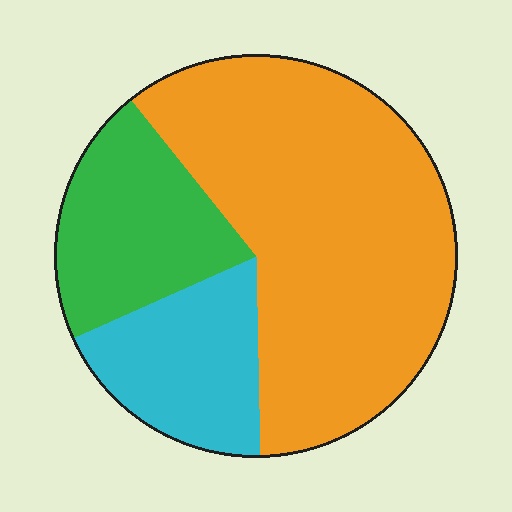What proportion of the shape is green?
Green covers around 20% of the shape.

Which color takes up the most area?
Orange, at roughly 60%.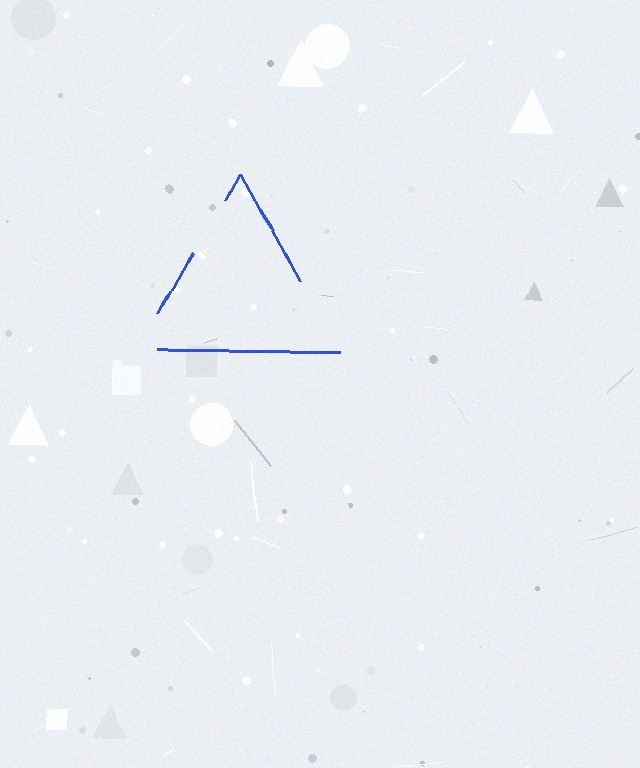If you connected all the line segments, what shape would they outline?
They would outline a triangle.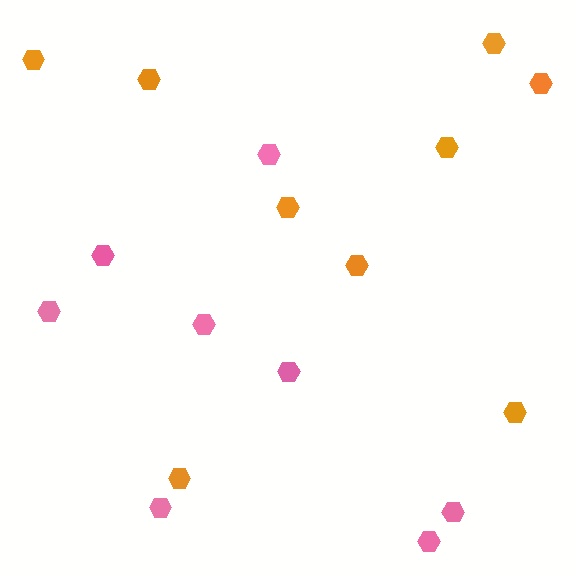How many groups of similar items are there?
There are 2 groups: one group of orange hexagons (9) and one group of pink hexagons (8).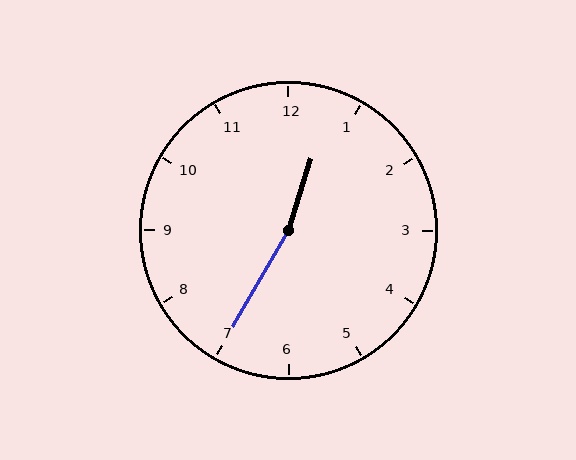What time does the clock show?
12:35.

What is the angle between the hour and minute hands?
Approximately 168 degrees.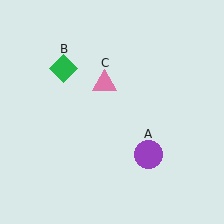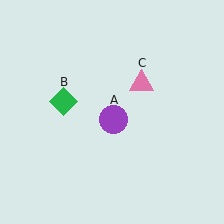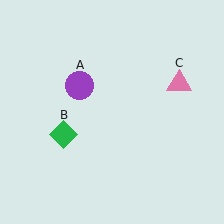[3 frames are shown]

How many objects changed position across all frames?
3 objects changed position: purple circle (object A), green diamond (object B), pink triangle (object C).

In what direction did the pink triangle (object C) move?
The pink triangle (object C) moved right.